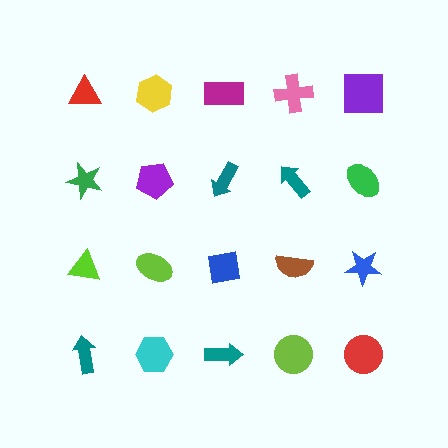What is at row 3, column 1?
A lime triangle.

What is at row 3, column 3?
A blue square.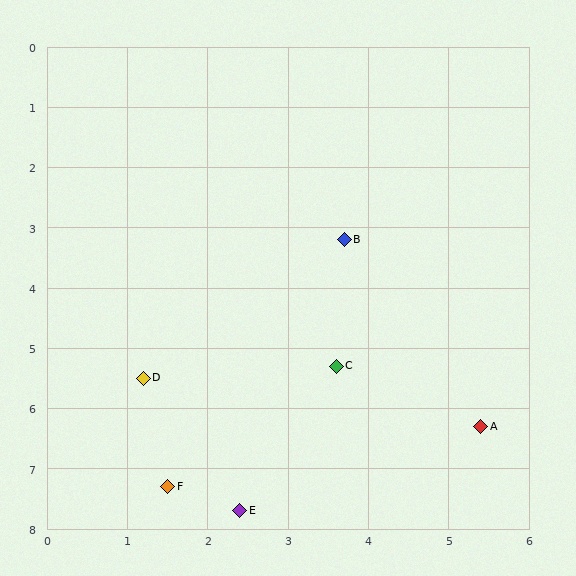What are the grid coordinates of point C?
Point C is at approximately (3.6, 5.3).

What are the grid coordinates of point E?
Point E is at approximately (2.4, 7.7).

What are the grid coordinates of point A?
Point A is at approximately (5.4, 6.3).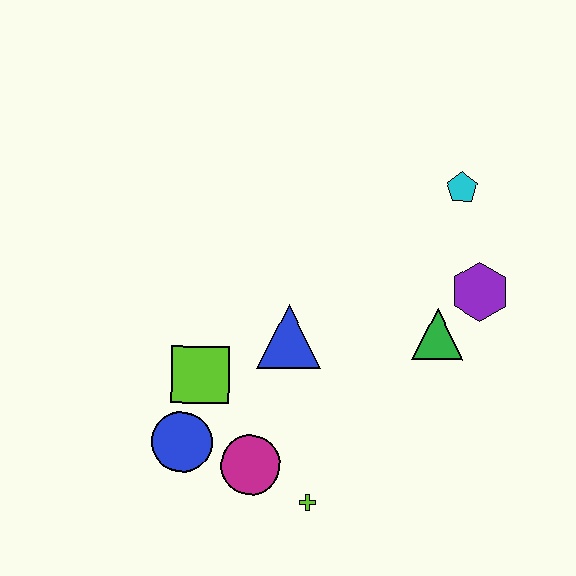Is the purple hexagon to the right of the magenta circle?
Yes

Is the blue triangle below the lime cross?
No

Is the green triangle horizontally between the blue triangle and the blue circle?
No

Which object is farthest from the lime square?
The cyan pentagon is farthest from the lime square.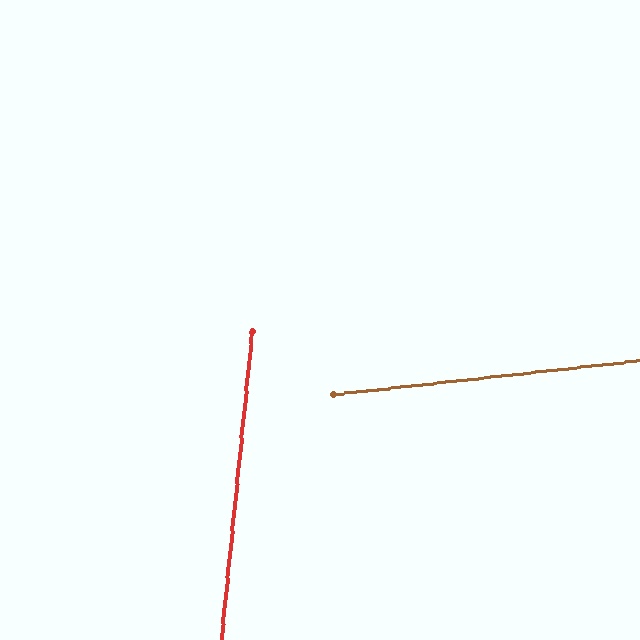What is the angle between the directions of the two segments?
Approximately 78 degrees.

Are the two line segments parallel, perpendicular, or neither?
Neither parallel nor perpendicular — they differ by about 78°.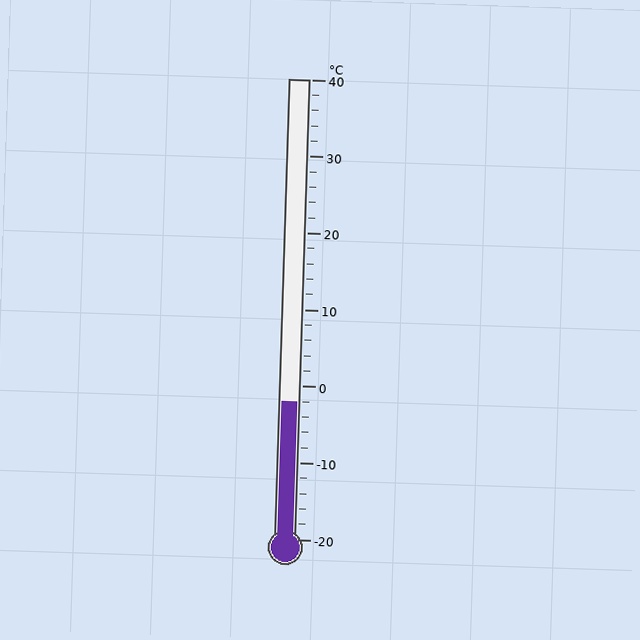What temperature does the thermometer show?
The thermometer shows approximately -2°C.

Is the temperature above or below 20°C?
The temperature is below 20°C.